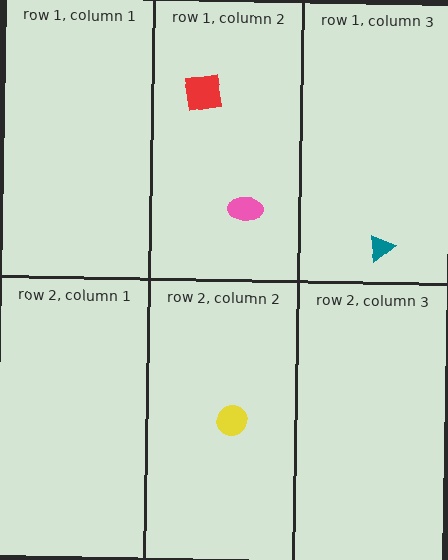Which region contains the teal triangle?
The row 1, column 3 region.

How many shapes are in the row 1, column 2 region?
2.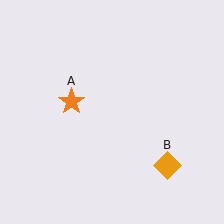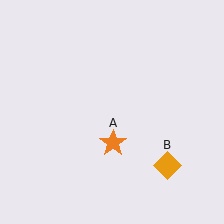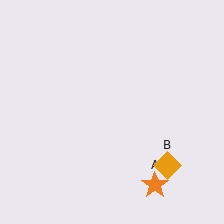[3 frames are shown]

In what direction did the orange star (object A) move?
The orange star (object A) moved down and to the right.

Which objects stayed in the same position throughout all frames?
Orange diamond (object B) remained stationary.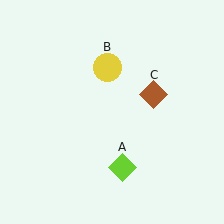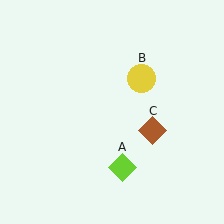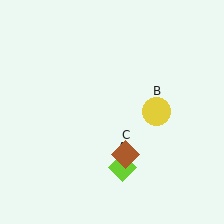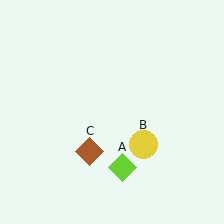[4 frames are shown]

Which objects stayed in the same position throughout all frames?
Lime diamond (object A) remained stationary.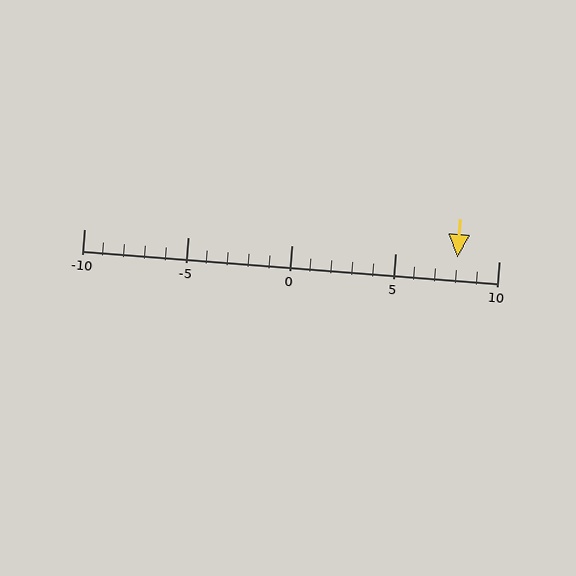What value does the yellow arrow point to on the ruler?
The yellow arrow points to approximately 8.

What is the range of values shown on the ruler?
The ruler shows values from -10 to 10.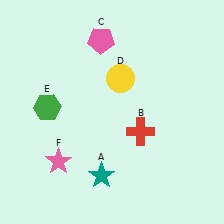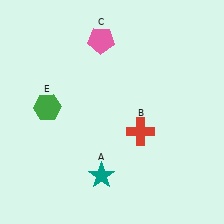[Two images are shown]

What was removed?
The yellow circle (D), the pink star (F) were removed in Image 2.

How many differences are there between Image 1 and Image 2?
There are 2 differences between the two images.